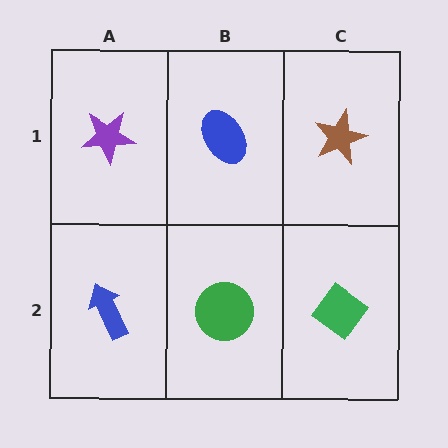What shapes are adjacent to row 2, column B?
A blue ellipse (row 1, column B), a blue arrow (row 2, column A), a green diamond (row 2, column C).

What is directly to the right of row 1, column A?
A blue ellipse.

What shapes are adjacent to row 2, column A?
A purple star (row 1, column A), a green circle (row 2, column B).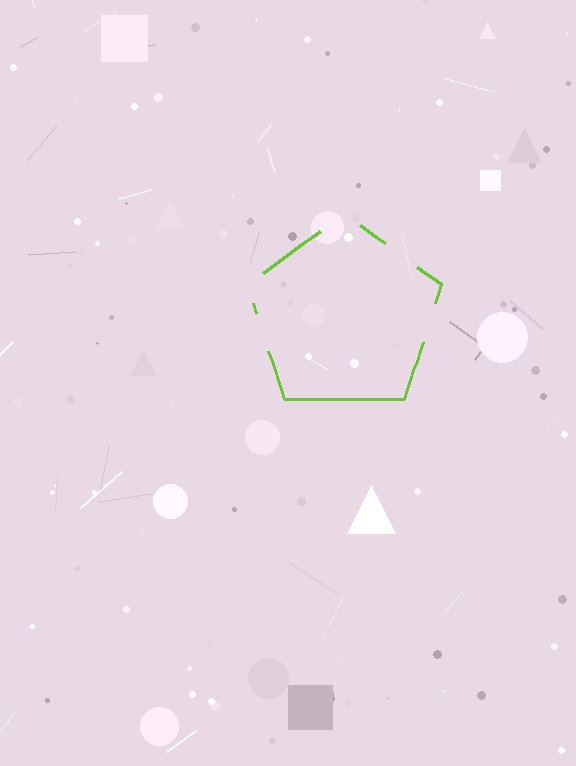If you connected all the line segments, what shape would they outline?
They would outline a pentagon.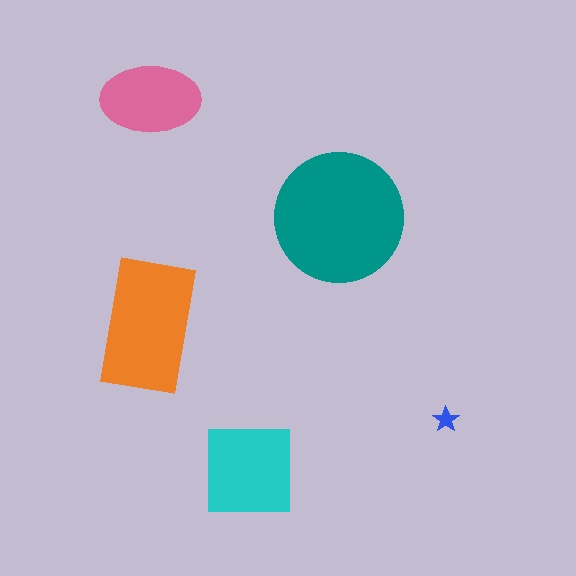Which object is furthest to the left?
The orange rectangle is leftmost.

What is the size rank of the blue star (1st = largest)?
5th.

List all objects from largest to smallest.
The teal circle, the orange rectangle, the cyan square, the pink ellipse, the blue star.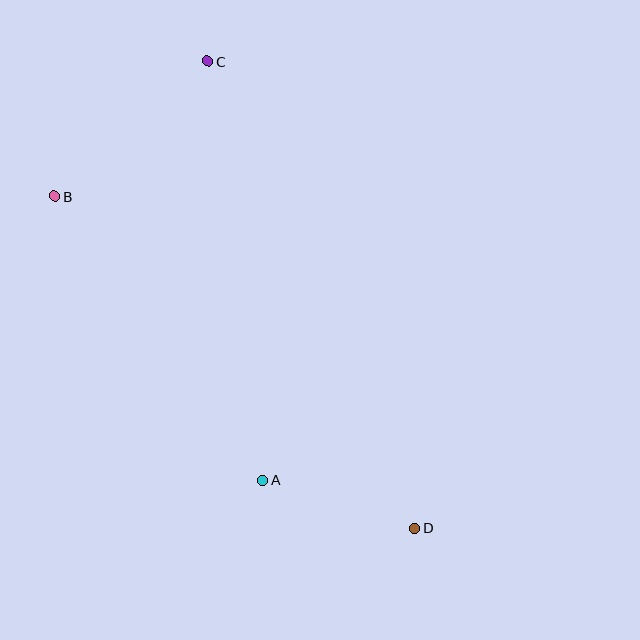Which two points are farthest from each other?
Points C and D are farthest from each other.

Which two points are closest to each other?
Points A and D are closest to each other.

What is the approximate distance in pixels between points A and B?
The distance between A and B is approximately 353 pixels.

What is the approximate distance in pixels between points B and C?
The distance between B and C is approximately 205 pixels.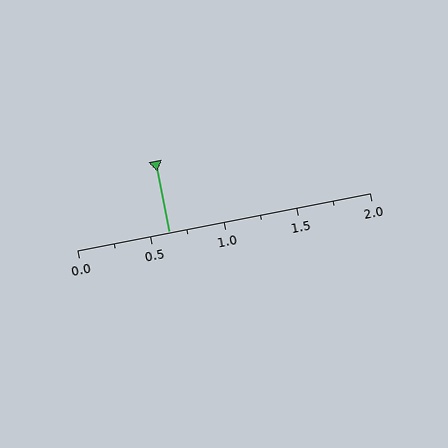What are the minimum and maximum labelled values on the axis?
The axis runs from 0.0 to 2.0.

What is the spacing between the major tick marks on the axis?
The major ticks are spaced 0.5 apart.